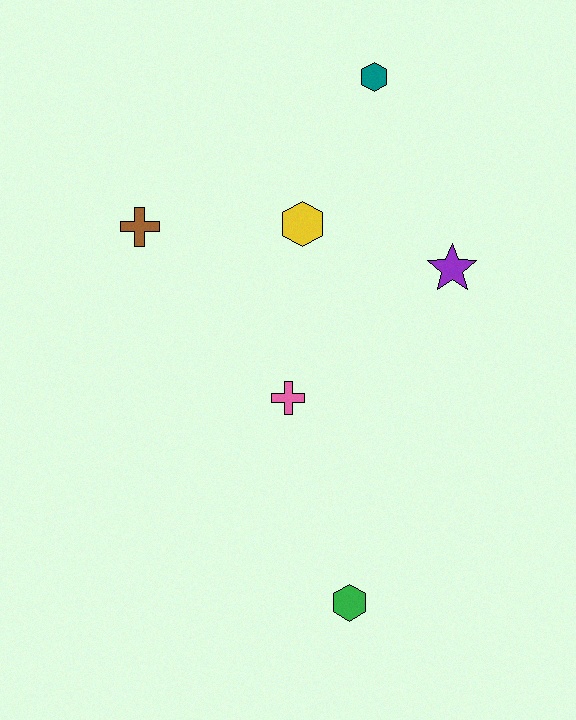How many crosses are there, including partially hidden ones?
There are 2 crosses.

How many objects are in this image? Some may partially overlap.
There are 6 objects.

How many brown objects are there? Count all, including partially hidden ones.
There is 1 brown object.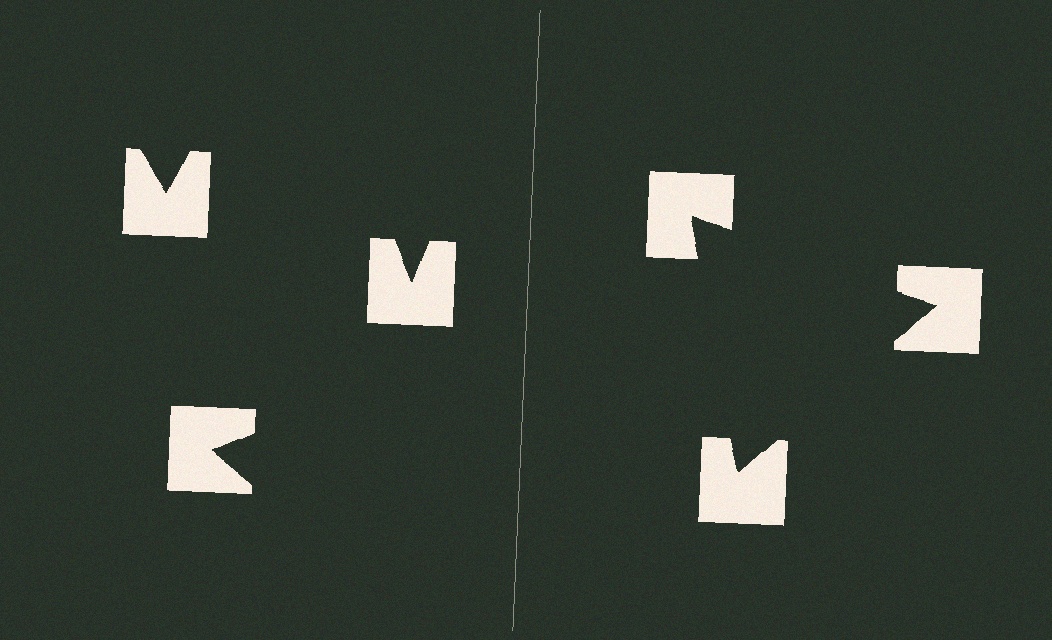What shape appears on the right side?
An illusory triangle.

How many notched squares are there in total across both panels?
6 — 3 on each side.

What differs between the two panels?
The notched squares are positioned identically on both sides; only the wedge orientations differ. On the right they align to a triangle; on the left they are misaligned.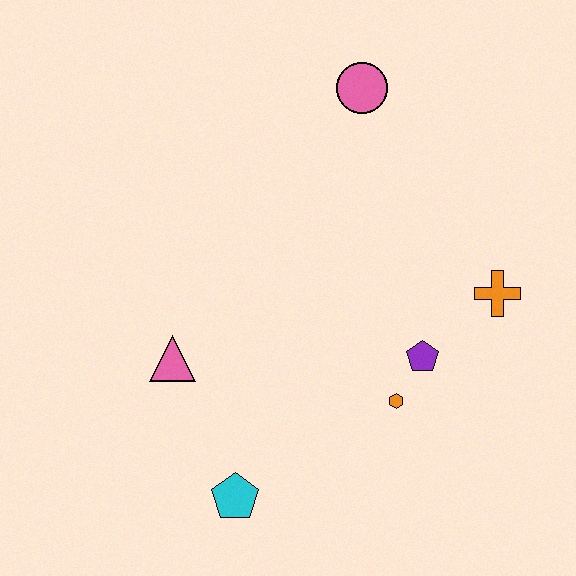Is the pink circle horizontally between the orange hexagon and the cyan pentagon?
Yes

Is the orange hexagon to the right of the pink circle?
Yes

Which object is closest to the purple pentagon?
The orange hexagon is closest to the purple pentagon.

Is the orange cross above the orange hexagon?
Yes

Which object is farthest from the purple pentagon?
The pink circle is farthest from the purple pentagon.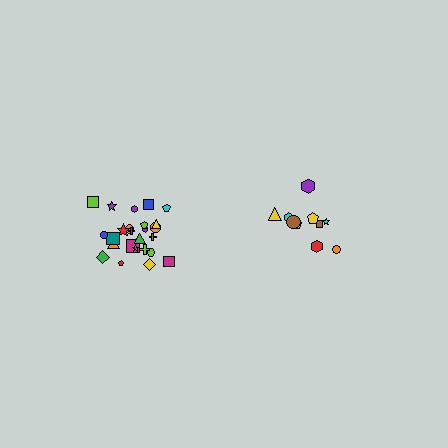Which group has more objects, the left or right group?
The left group.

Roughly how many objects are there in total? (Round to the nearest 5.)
Roughly 35 objects in total.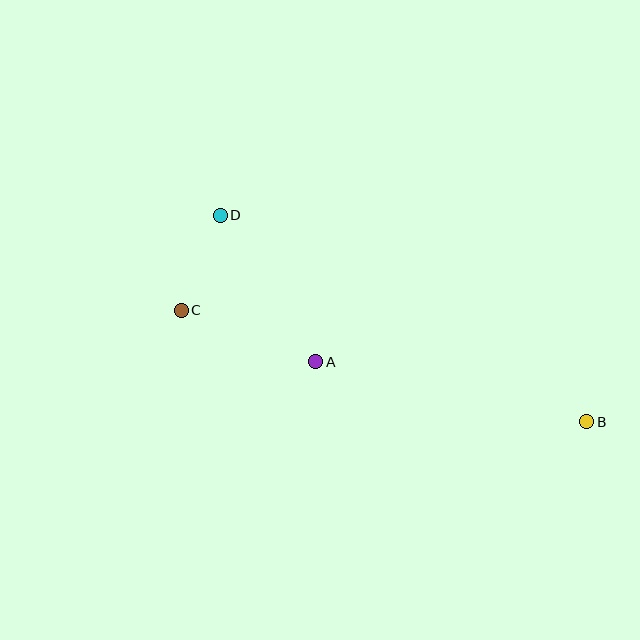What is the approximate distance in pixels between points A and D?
The distance between A and D is approximately 175 pixels.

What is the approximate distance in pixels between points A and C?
The distance between A and C is approximately 144 pixels.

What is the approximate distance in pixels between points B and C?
The distance between B and C is approximately 420 pixels.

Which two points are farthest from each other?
Points B and D are farthest from each other.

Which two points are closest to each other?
Points C and D are closest to each other.